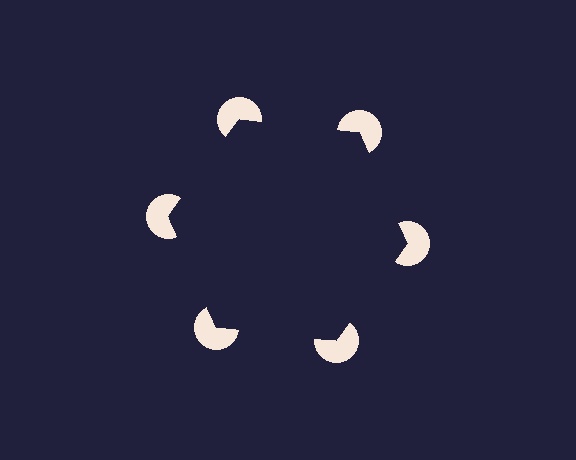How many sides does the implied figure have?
6 sides.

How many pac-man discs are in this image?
There are 6 — one at each vertex of the illusory hexagon.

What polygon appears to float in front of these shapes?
An illusory hexagon — its edges are inferred from the aligned wedge cuts in the pac-man discs, not physically drawn.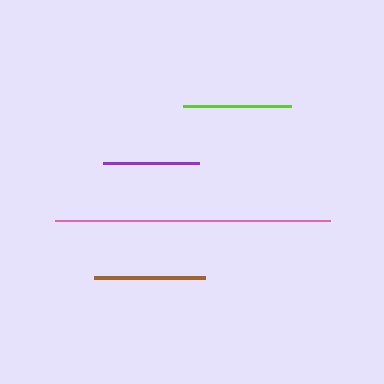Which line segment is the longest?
The pink line is the longest at approximately 275 pixels.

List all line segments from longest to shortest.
From longest to shortest: pink, brown, lime, purple.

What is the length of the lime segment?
The lime segment is approximately 108 pixels long.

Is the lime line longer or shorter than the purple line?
The lime line is longer than the purple line.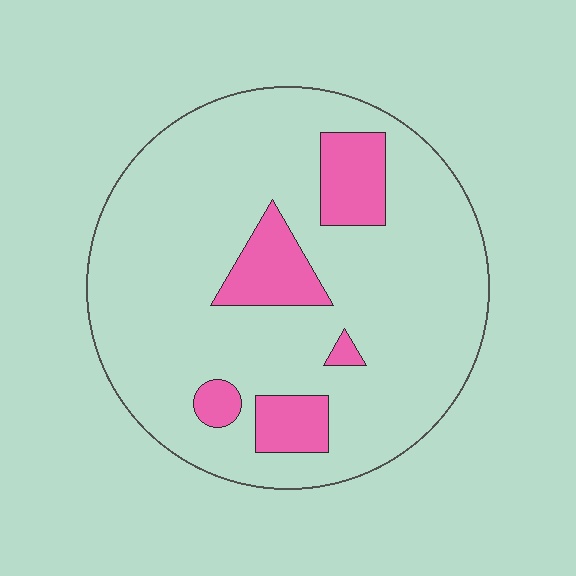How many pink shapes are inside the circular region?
5.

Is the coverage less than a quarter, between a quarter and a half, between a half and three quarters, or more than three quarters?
Less than a quarter.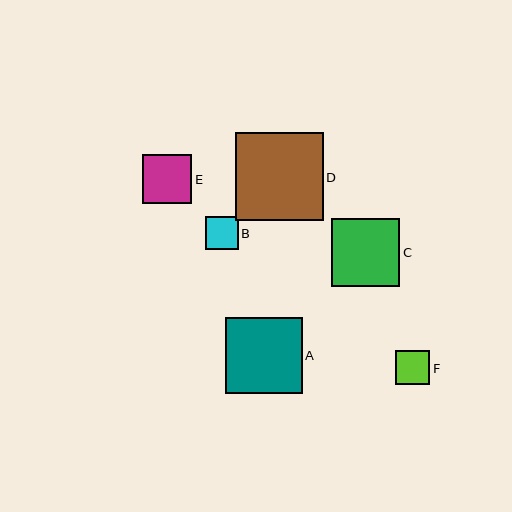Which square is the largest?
Square D is the largest with a size of approximately 88 pixels.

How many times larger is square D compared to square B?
Square D is approximately 2.7 times the size of square B.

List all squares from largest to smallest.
From largest to smallest: D, A, C, E, F, B.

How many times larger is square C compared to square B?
Square C is approximately 2.1 times the size of square B.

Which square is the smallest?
Square B is the smallest with a size of approximately 32 pixels.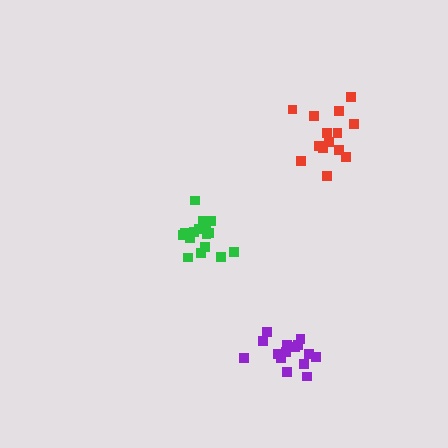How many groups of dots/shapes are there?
There are 3 groups.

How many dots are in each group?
Group 1: 16 dots, Group 2: 14 dots, Group 3: 15 dots (45 total).